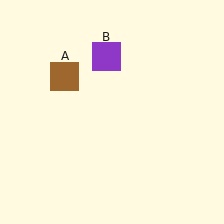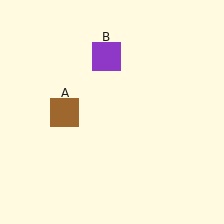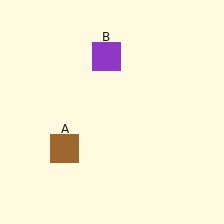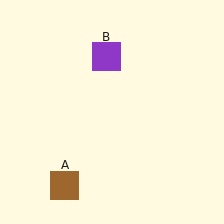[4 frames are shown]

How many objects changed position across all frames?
1 object changed position: brown square (object A).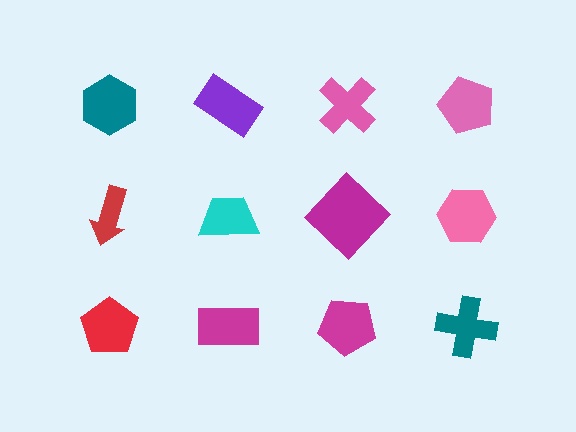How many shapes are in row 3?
4 shapes.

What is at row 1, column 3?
A pink cross.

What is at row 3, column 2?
A magenta rectangle.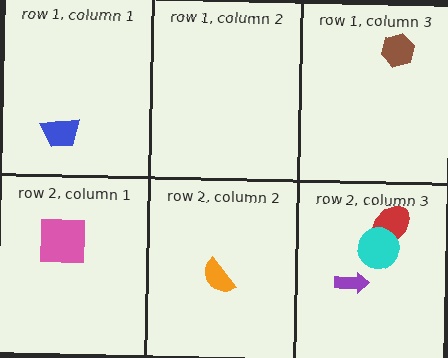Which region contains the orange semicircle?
The row 2, column 2 region.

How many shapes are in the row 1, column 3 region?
1.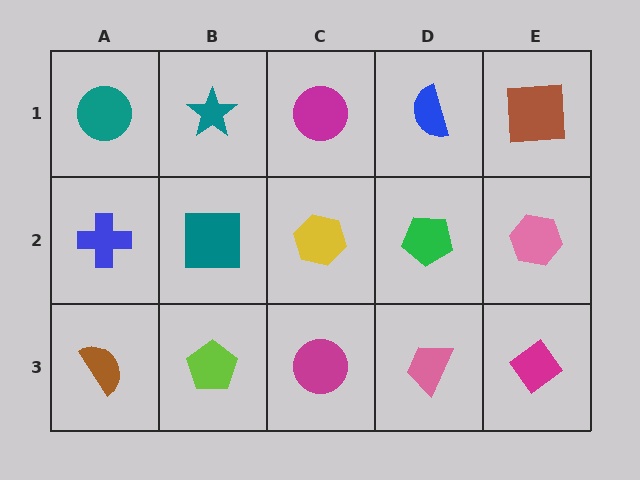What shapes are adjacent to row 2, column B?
A teal star (row 1, column B), a lime pentagon (row 3, column B), a blue cross (row 2, column A), a yellow hexagon (row 2, column C).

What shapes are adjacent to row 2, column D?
A blue semicircle (row 1, column D), a pink trapezoid (row 3, column D), a yellow hexagon (row 2, column C), a pink hexagon (row 2, column E).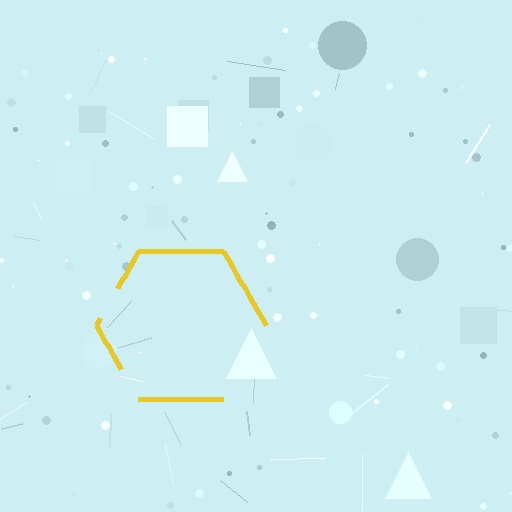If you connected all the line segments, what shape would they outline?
They would outline a hexagon.